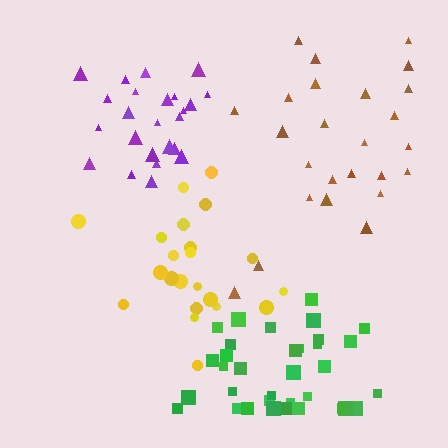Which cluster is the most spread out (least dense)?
Brown.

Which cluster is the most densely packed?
Purple.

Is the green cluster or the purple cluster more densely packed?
Purple.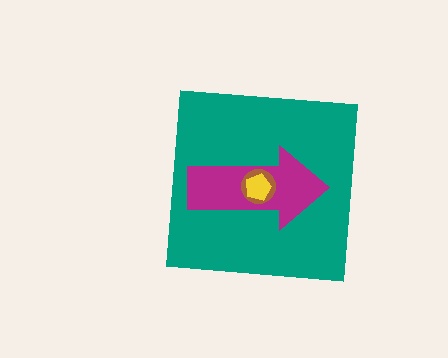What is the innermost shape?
The yellow pentagon.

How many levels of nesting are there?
4.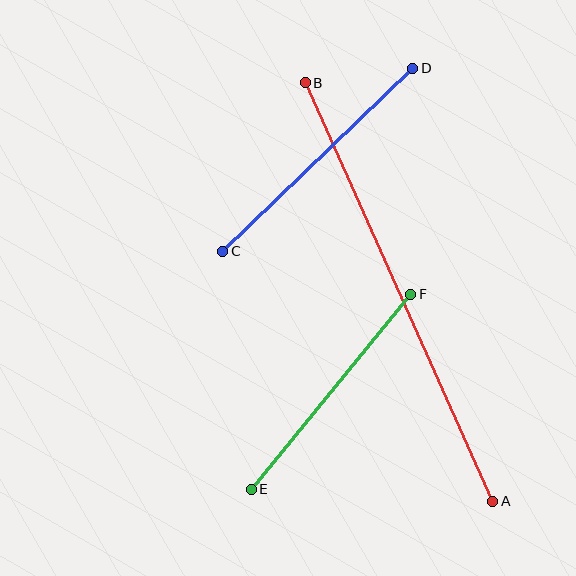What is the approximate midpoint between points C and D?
The midpoint is at approximately (318, 160) pixels.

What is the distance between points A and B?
The distance is approximately 459 pixels.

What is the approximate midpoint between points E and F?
The midpoint is at approximately (331, 392) pixels.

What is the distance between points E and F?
The distance is approximately 252 pixels.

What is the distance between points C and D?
The distance is approximately 264 pixels.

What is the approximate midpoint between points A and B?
The midpoint is at approximately (399, 292) pixels.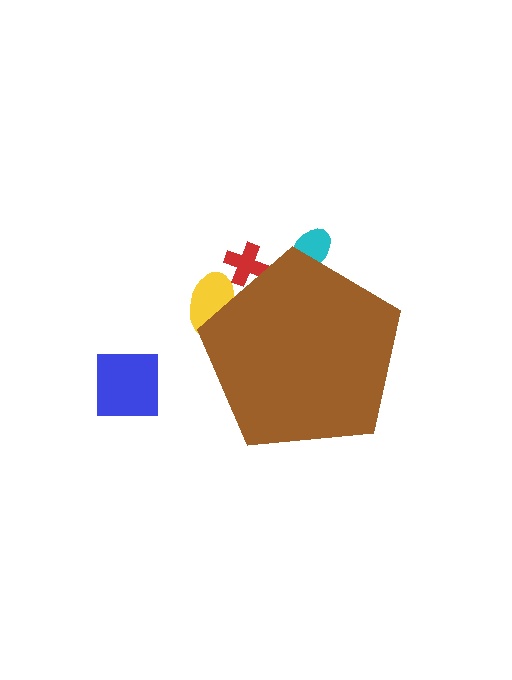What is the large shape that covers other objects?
A brown pentagon.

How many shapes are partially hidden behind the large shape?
3 shapes are partially hidden.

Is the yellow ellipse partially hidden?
Yes, the yellow ellipse is partially hidden behind the brown pentagon.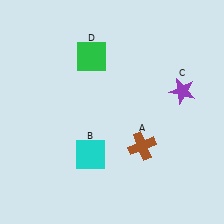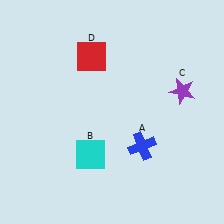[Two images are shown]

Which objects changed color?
A changed from brown to blue. D changed from green to red.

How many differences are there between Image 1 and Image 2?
There are 2 differences between the two images.